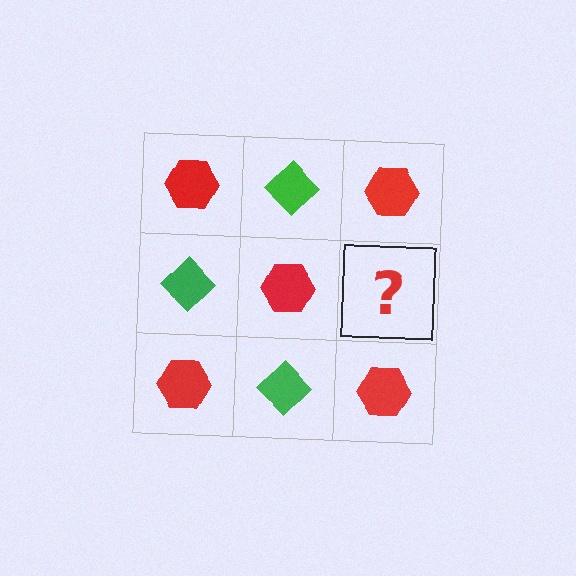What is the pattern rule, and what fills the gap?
The rule is that it alternates red hexagon and green diamond in a checkerboard pattern. The gap should be filled with a green diamond.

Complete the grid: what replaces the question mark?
The question mark should be replaced with a green diamond.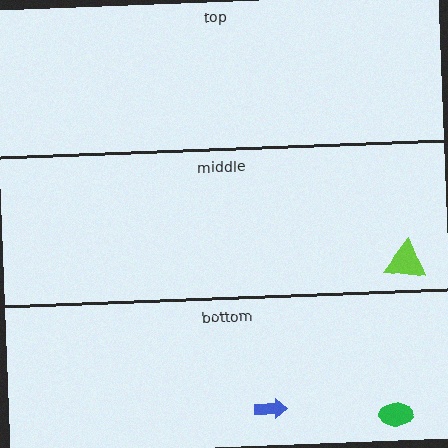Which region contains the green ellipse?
The bottom region.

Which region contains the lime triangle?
The middle region.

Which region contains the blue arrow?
The bottom region.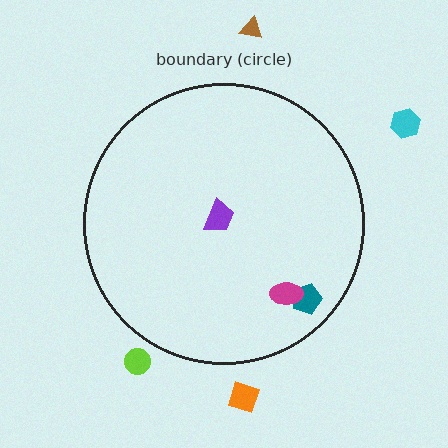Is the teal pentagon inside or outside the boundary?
Inside.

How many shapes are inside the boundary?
3 inside, 4 outside.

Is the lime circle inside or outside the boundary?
Outside.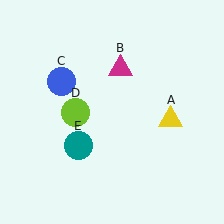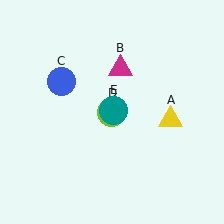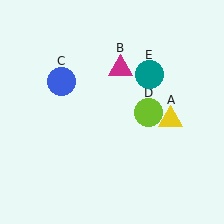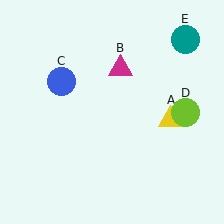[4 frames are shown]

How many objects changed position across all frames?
2 objects changed position: lime circle (object D), teal circle (object E).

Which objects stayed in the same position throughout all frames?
Yellow triangle (object A) and magenta triangle (object B) and blue circle (object C) remained stationary.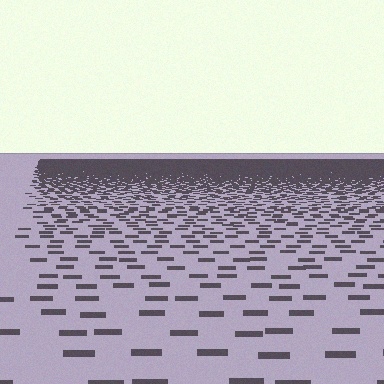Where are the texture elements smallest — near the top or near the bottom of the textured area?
Near the top.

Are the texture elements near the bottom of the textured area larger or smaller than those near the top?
Larger. Near the bottom, elements are closer to the viewer and appear at a bigger on-screen size.